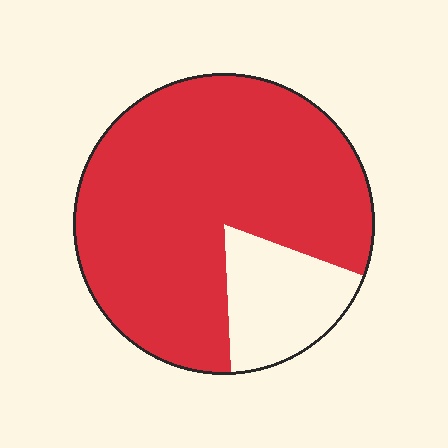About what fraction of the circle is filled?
About four fifths (4/5).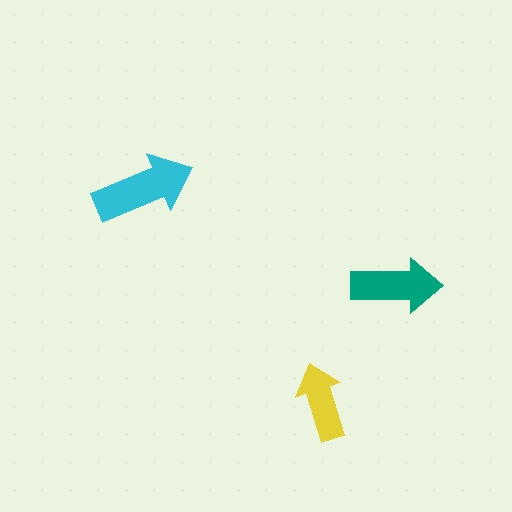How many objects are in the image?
There are 3 objects in the image.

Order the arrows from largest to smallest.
the cyan one, the teal one, the yellow one.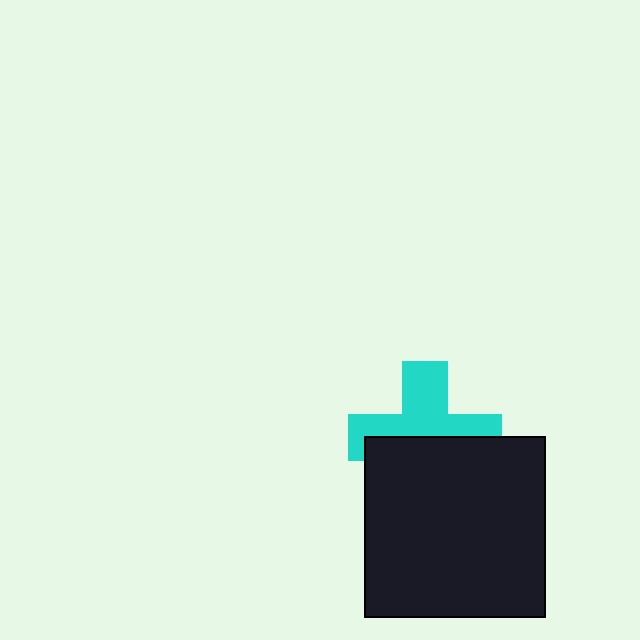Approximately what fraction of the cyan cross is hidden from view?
Roughly 49% of the cyan cross is hidden behind the black square.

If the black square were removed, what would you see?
You would see the complete cyan cross.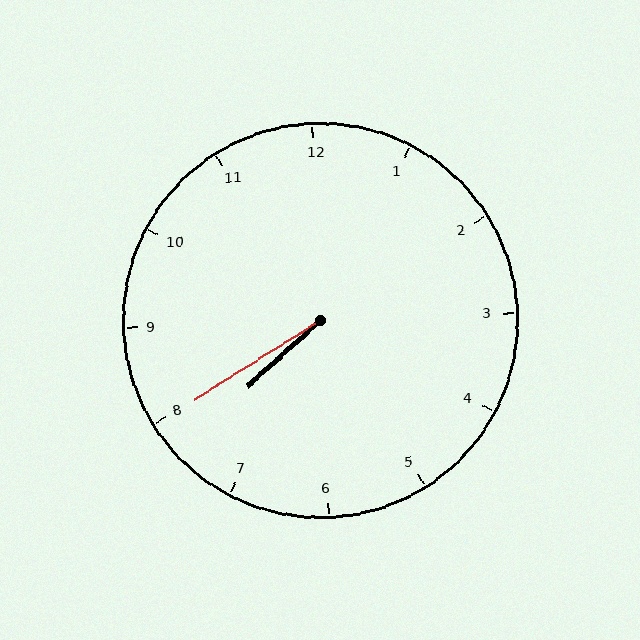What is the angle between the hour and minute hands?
Approximately 10 degrees.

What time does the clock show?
7:40.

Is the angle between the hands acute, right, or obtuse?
It is acute.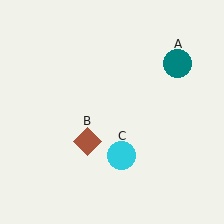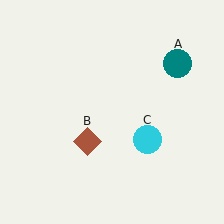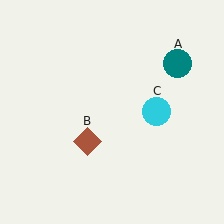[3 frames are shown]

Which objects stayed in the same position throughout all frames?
Teal circle (object A) and brown diamond (object B) remained stationary.